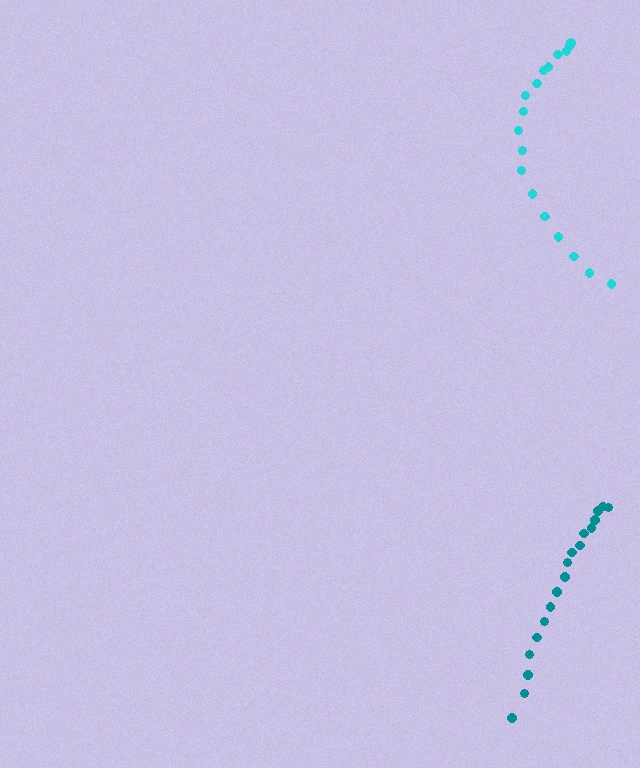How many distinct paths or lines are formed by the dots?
There are 2 distinct paths.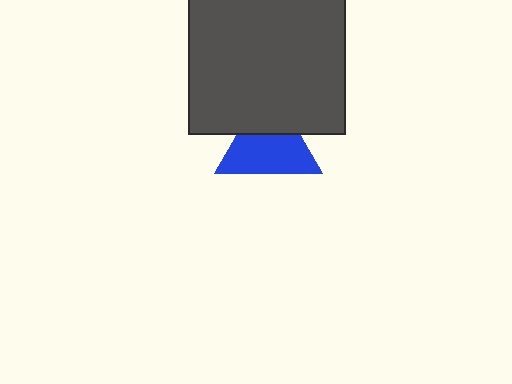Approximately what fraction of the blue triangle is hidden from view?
Roughly 35% of the blue triangle is hidden behind the dark gray square.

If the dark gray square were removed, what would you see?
You would see the complete blue triangle.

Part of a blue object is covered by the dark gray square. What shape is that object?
It is a triangle.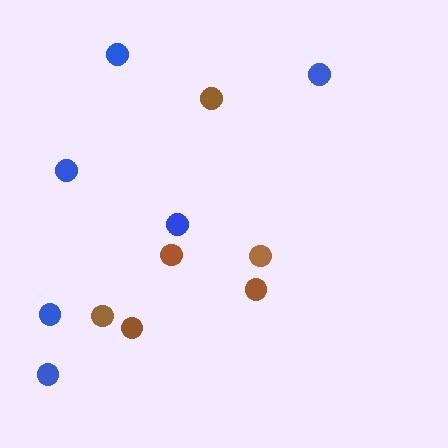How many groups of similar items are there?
There are 2 groups: one group of blue circles (6) and one group of brown circles (6).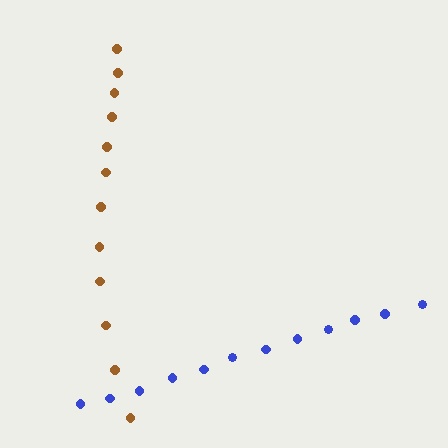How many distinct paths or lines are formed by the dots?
There are 2 distinct paths.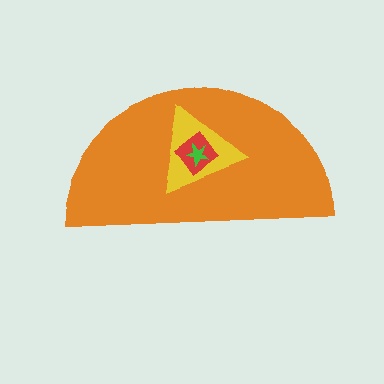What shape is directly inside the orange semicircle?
The yellow triangle.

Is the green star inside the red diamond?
Yes.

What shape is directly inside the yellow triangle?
The red diamond.